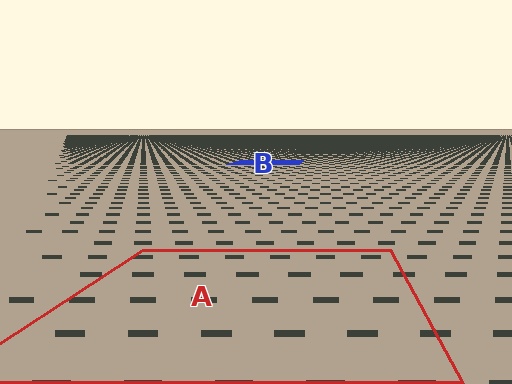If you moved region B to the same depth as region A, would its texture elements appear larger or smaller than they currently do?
They would appear larger. At a closer depth, the same texture elements are projected at a bigger on-screen size.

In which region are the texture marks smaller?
The texture marks are smaller in region B, because it is farther away.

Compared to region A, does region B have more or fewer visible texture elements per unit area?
Region B has more texture elements per unit area — they are packed more densely because it is farther away.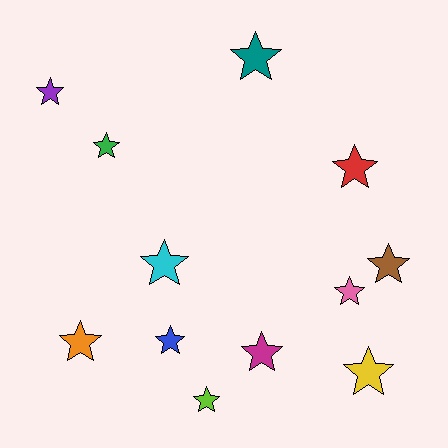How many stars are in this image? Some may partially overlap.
There are 12 stars.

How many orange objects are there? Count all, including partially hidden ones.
There is 1 orange object.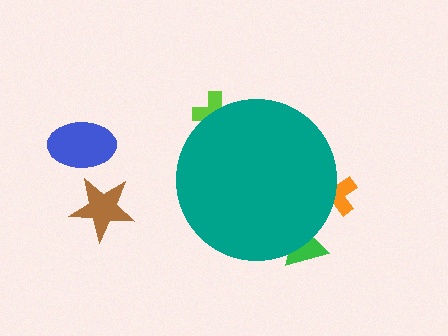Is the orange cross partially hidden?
Yes, the orange cross is partially hidden behind the teal circle.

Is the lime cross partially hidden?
Yes, the lime cross is partially hidden behind the teal circle.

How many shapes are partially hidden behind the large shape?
3 shapes are partially hidden.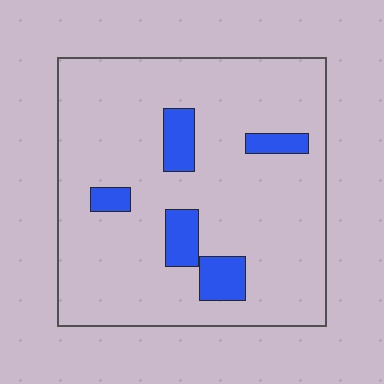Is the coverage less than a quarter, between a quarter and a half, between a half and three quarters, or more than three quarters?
Less than a quarter.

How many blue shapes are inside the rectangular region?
5.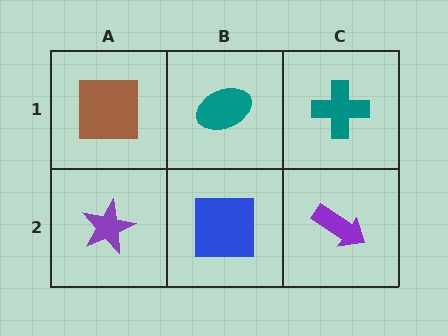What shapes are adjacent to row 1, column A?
A purple star (row 2, column A), a teal ellipse (row 1, column B).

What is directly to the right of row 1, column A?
A teal ellipse.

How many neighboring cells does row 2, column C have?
2.